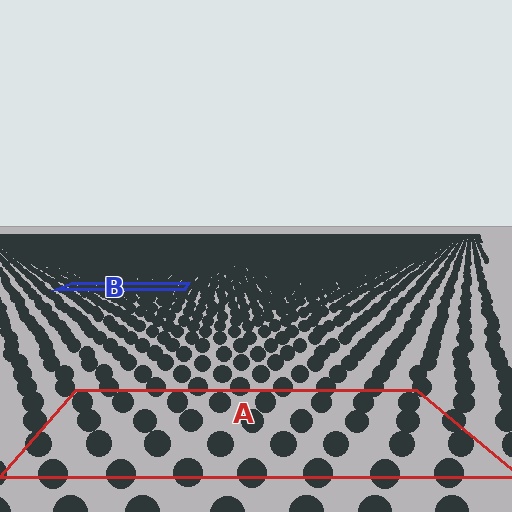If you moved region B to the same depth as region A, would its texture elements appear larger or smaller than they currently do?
They would appear larger. At a closer depth, the same texture elements are projected at a bigger on-screen size.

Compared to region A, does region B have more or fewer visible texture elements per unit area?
Region B has more texture elements per unit area — they are packed more densely because it is farther away.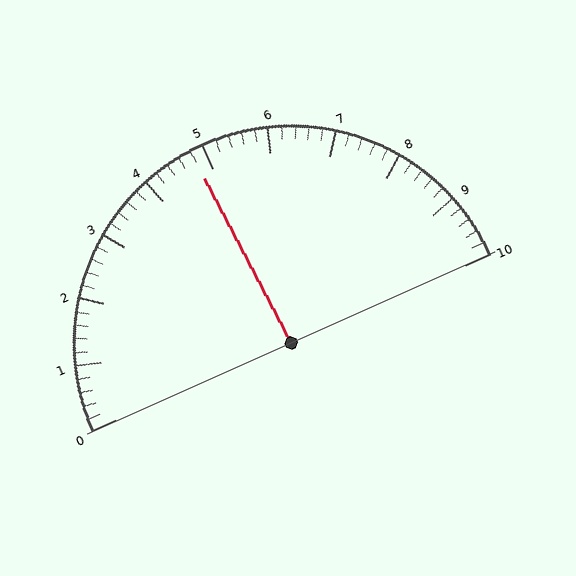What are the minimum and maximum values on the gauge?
The gauge ranges from 0 to 10.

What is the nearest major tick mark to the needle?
The nearest major tick mark is 5.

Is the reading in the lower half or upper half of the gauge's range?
The reading is in the lower half of the range (0 to 10).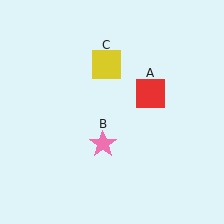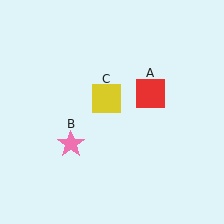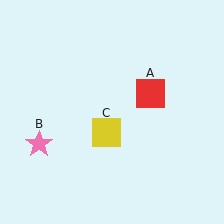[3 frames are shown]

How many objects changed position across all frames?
2 objects changed position: pink star (object B), yellow square (object C).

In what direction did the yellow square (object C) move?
The yellow square (object C) moved down.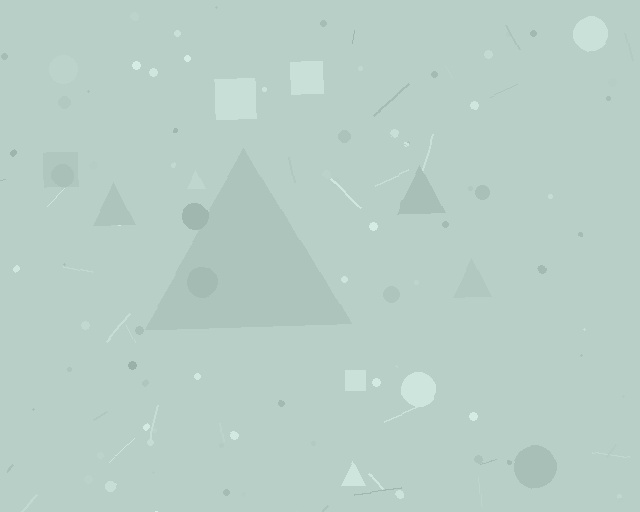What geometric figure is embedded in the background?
A triangle is embedded in the background.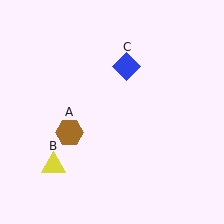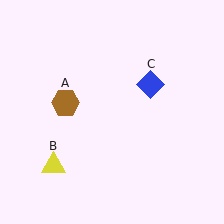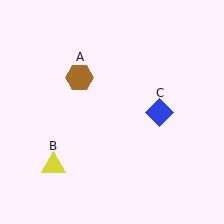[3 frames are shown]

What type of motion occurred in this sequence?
The brown hexagon (object A), blue diamond (object C) rotated clockwise around the center of the scene.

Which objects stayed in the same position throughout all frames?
Yellow triangle (object B) remained stationary.